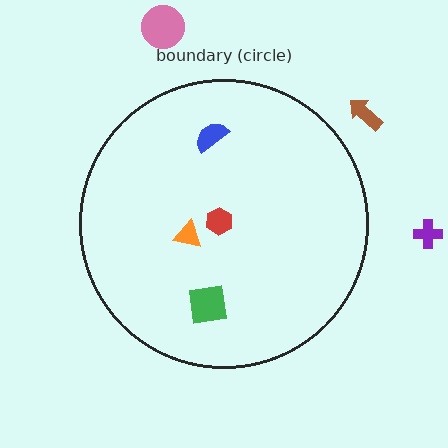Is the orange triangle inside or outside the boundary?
Inside.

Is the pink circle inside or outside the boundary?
Outside.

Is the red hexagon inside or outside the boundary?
Inside.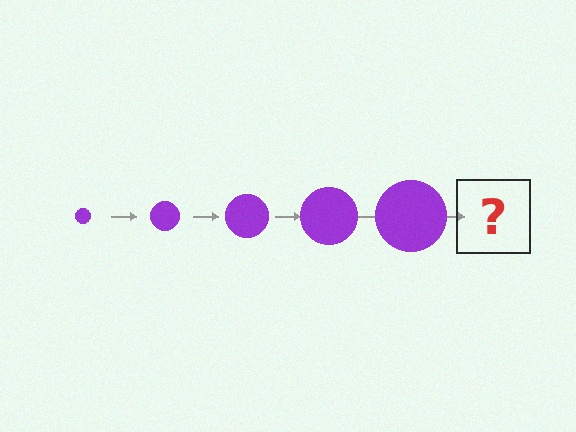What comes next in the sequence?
The next element should be a purple circle, larger than the previous one.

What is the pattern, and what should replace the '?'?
The pattern is that the circle gets progressively larger each step. The '?' should be a purple circle, larger than the previous one.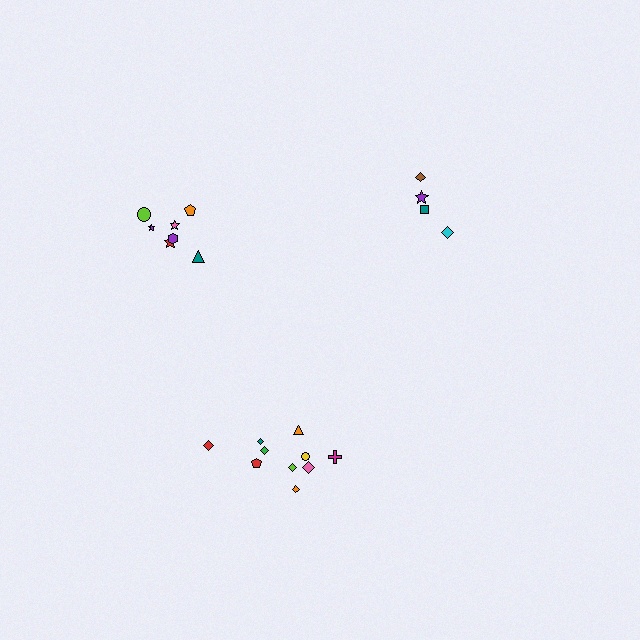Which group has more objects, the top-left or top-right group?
The top-left group.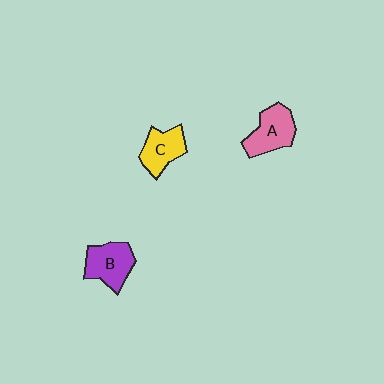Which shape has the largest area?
Shape A (pink).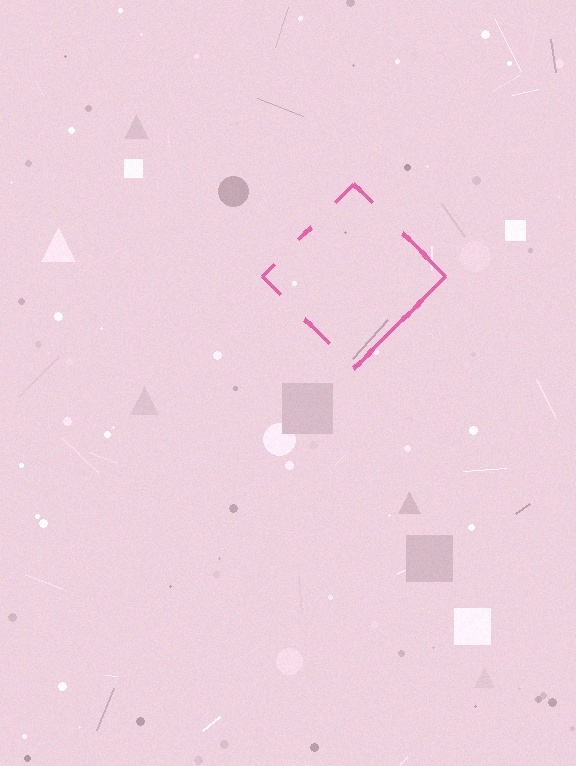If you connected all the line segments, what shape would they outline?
They would outline a diamond.